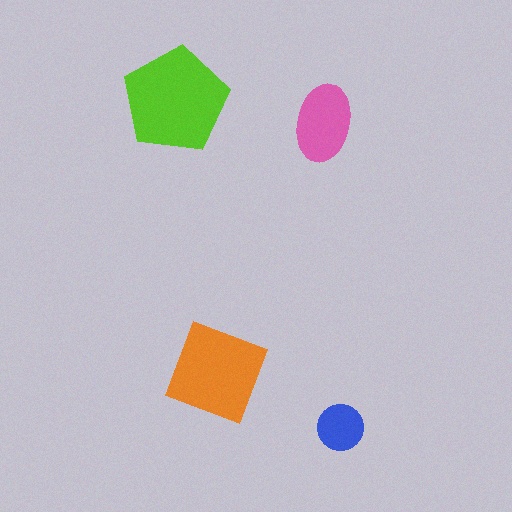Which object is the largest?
The lime pentagon.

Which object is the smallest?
The blue circle.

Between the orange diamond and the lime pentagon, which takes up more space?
The lime pentagon.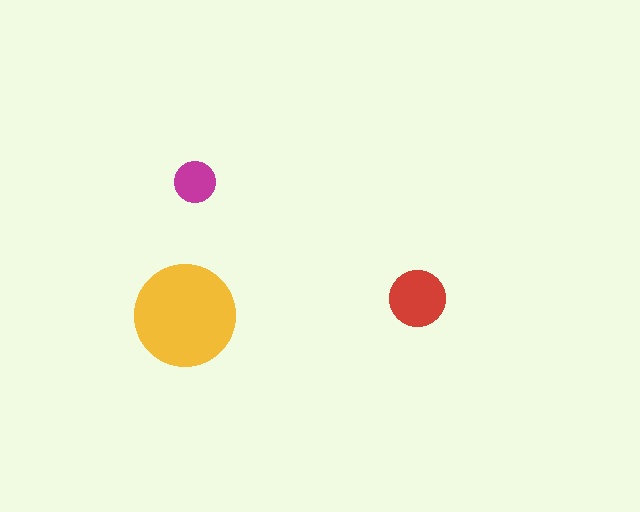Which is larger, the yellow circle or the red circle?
The yellow one.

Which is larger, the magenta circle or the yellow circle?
The yellow one.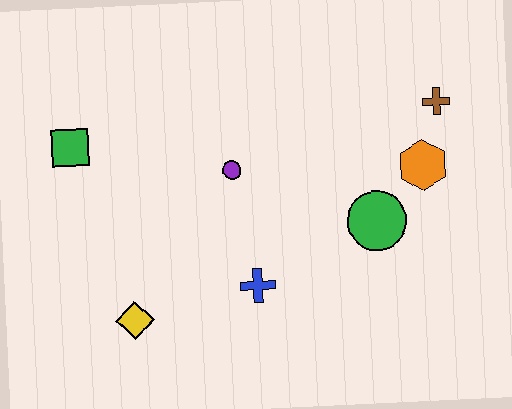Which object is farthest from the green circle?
The green square is farthest from the green circle.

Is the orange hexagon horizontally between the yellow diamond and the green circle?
No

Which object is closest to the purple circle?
The blue cross is closest to the purple circle.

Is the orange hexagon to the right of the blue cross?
Yes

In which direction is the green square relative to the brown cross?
The green square is to the left of the brown cross.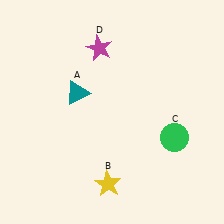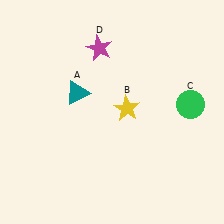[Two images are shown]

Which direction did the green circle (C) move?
The green circle (C) moved up.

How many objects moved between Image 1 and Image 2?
2 objects moved between the two images.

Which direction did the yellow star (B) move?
The yellow star (B) moved up.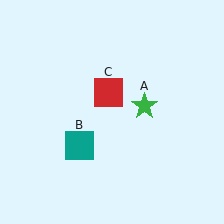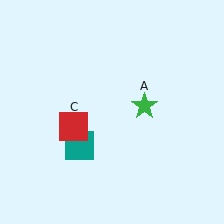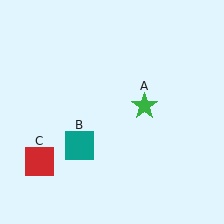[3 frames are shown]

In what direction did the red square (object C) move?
The red square (object C) moved down and to the left.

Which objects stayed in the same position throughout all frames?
Green star (object A) and teal square (object B) remained stationary.